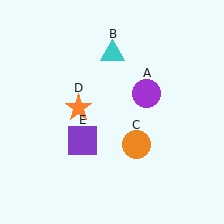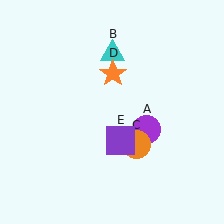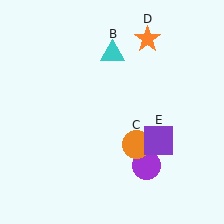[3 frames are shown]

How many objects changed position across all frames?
3 objects changed position: purple circle (object A), orange star (object D), purple square (object E).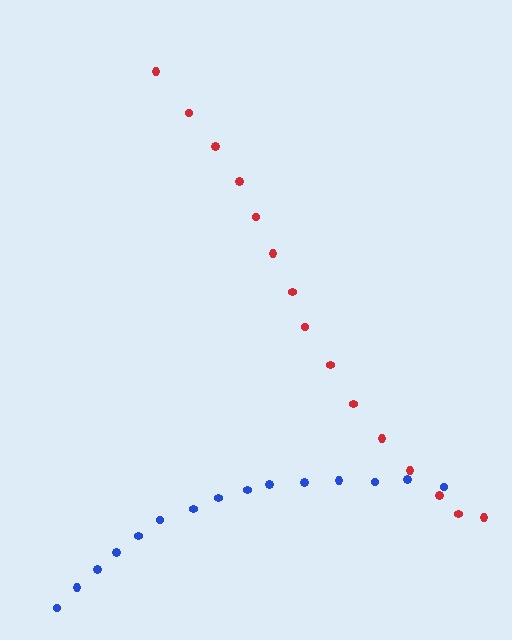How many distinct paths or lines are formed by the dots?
There are 2 distinct paths.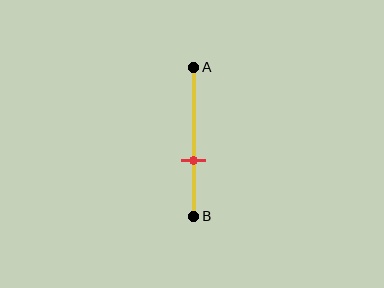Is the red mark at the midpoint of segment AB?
No, the mark is at about 65% from A, not at the 50% midpoint.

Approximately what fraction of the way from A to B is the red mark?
The red mark is approximately 65% of the way from A to B.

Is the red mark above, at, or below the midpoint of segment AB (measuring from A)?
The red mark is below the midpoint of segment AB.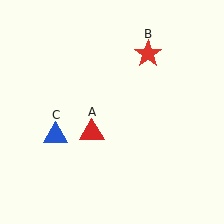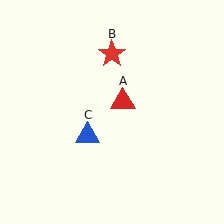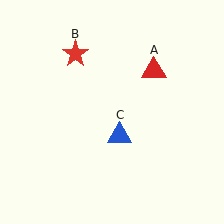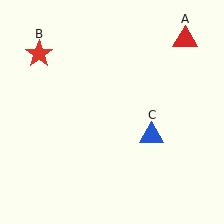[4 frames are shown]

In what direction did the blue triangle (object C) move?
The blue triangle (object C) moved right.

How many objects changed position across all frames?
3 objects changed position: red triangle (object A), red star (object B), blue triangle (object C).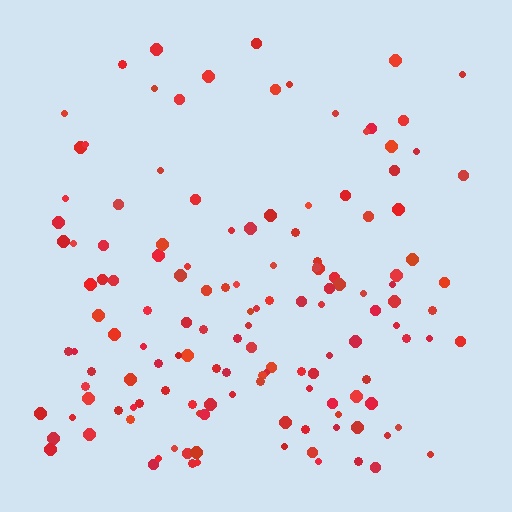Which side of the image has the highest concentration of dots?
The bottom.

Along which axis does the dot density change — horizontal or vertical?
Vertical.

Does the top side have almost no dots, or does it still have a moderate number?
Still a moderate number, just noticeably fewer than the bottom.